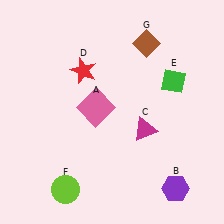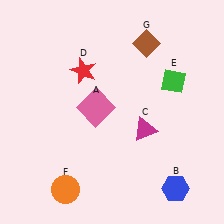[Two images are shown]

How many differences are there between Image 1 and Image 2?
There are 2 differences between the two images.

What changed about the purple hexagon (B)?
In Image 1, B is purple. In Image 2, it changed to blue.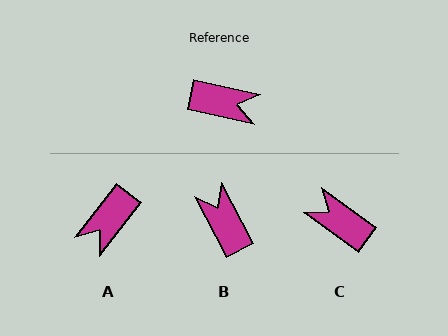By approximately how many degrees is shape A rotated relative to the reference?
Approximately 115 degrees clockwise.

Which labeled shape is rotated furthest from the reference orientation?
C, about 157 degrees away.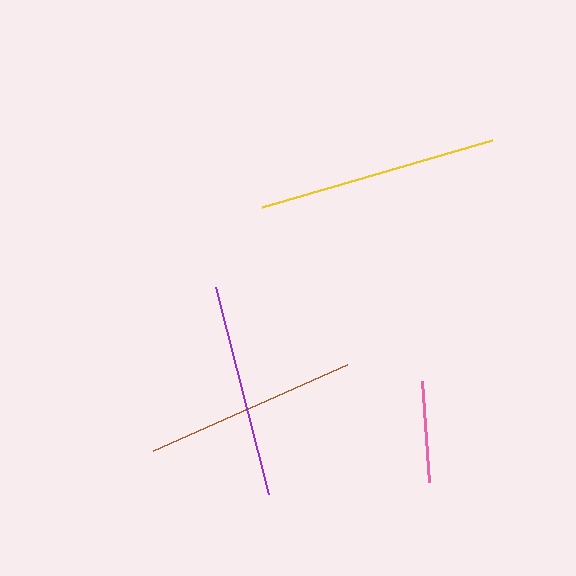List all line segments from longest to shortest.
From longest to shortest: yellow, purple, brown, pink.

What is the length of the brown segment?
The brown segment is approximately 213 pixels long.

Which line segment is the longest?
The yellow line is the longest at approximately 239 pixels.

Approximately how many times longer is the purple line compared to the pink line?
The purple line is approximately 2.1 times the length of the pink line.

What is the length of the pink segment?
The pink segment is approximately 101 pixels long.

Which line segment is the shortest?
The pink line is the shortest at approximately 101 pixels.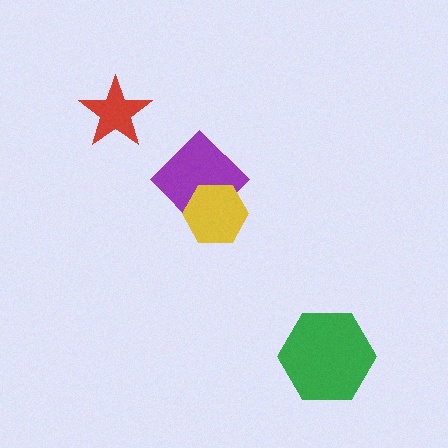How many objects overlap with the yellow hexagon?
1 object overlaps with the yellow hexagon.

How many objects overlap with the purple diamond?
1 object overlaps with the purple diamond.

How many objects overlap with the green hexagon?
0 objects overlap with the green hexagon.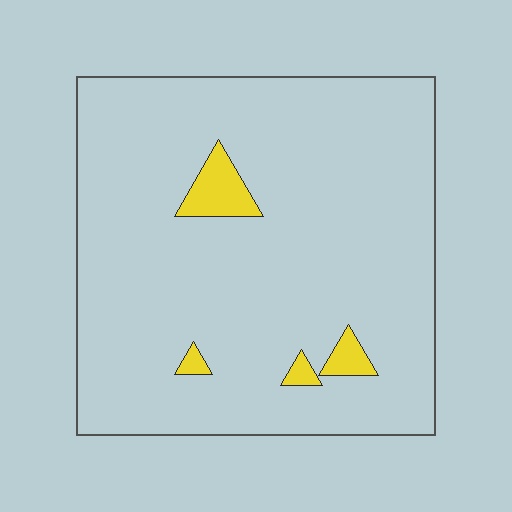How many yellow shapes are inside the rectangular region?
4.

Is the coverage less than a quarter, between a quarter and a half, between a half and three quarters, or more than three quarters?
Less than a quarter.